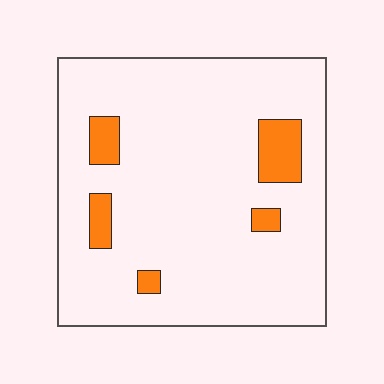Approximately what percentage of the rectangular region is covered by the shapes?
Approximately 10%.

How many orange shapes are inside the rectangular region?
5.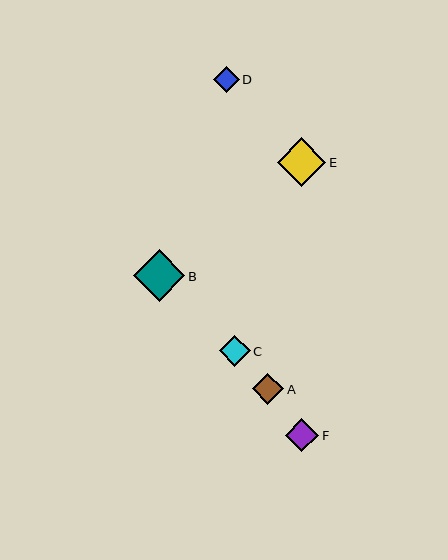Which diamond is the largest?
Diamond B is the largest with a size of approximately 51 pixels.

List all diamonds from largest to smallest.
From largest to smallest: B, E, F, A, C, D.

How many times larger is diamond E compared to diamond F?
Diamond E is approximately 1.5 times the size of diamond F.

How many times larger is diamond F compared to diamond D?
Diamond F is approximately 1.3 times the size of diamond D.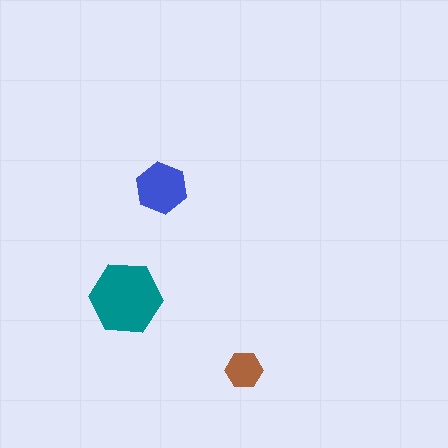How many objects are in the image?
There are 3 objects in the image.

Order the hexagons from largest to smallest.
the teal one, the blue one, the brown one.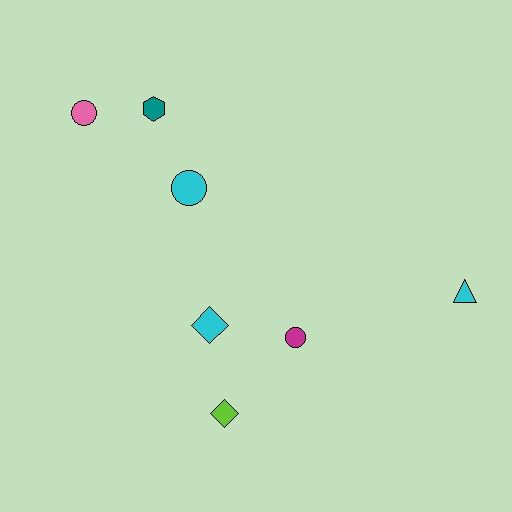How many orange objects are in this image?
There are no orange objects.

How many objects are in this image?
There are 7 objects.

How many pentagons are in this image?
There are no pentagons.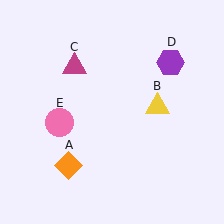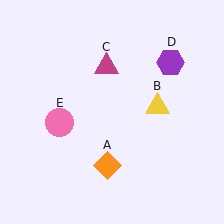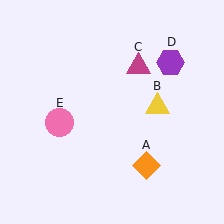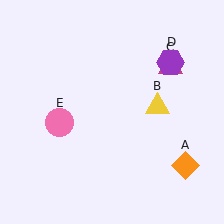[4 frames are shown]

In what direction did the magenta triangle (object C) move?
The magenta triangle (object C) moved right.